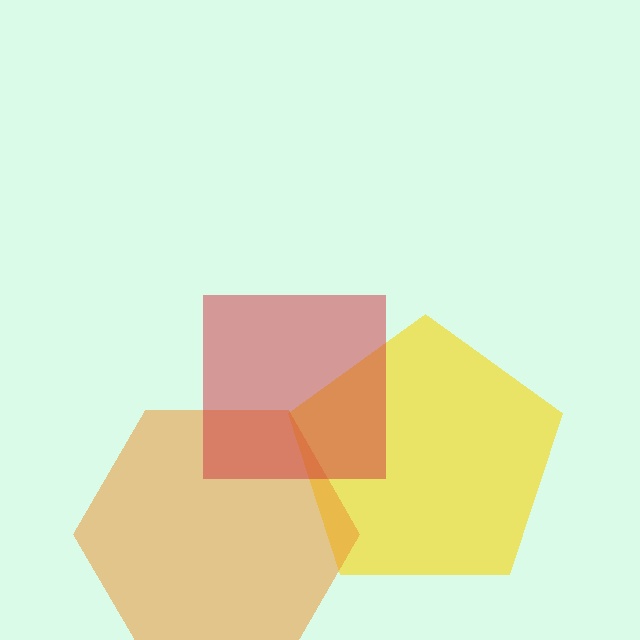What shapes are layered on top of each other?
The layered shapes are: a yellow pentagon, an orange hexagon, a red square.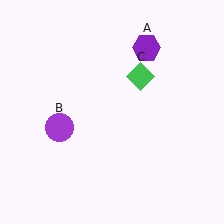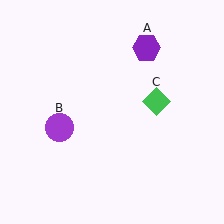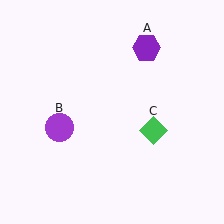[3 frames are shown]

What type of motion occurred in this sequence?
The green diamond (object C) rotated clockwise around the center of the scene.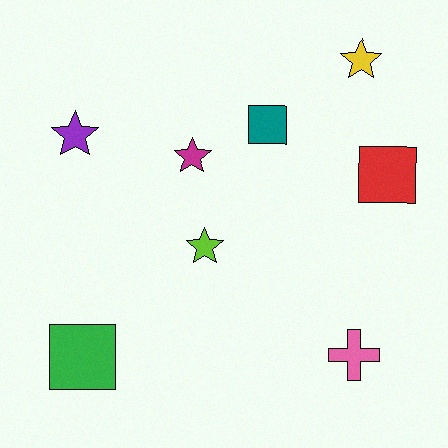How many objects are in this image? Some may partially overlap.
There are 8 objects.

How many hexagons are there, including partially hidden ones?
There are no hexagons.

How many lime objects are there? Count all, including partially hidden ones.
There is 1 lime object.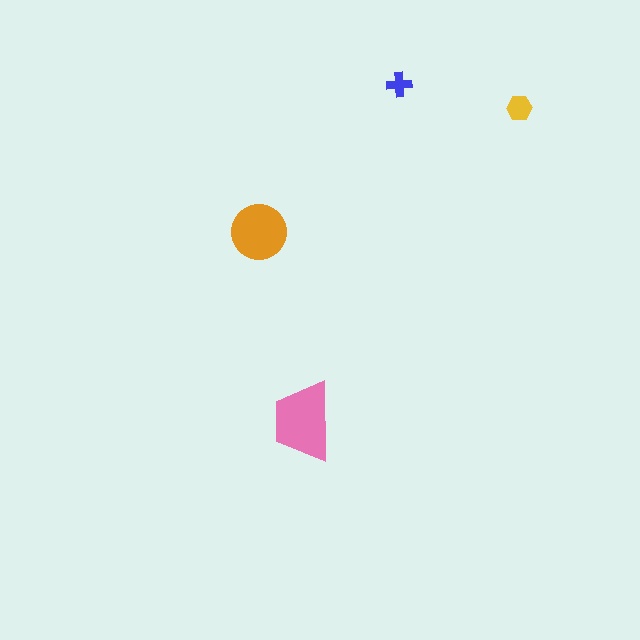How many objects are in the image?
There are 4 objects in the image.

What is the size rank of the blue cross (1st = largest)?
4th.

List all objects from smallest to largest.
The blue cross, the yellow hexagon, the orange circle, the pink trapezoid.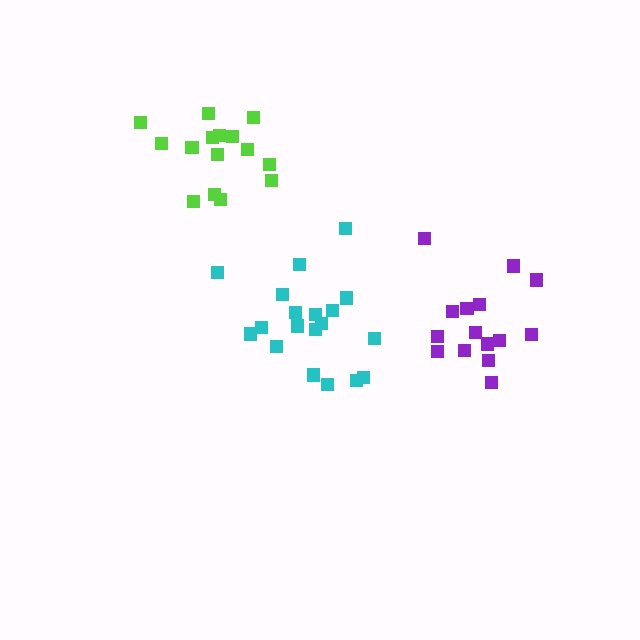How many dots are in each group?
Group 1: 19 dots, Group 2: 15 dots, Group 3: 15 dots (49 total).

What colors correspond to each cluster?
The clusters are colored: cyan, purple, lime.